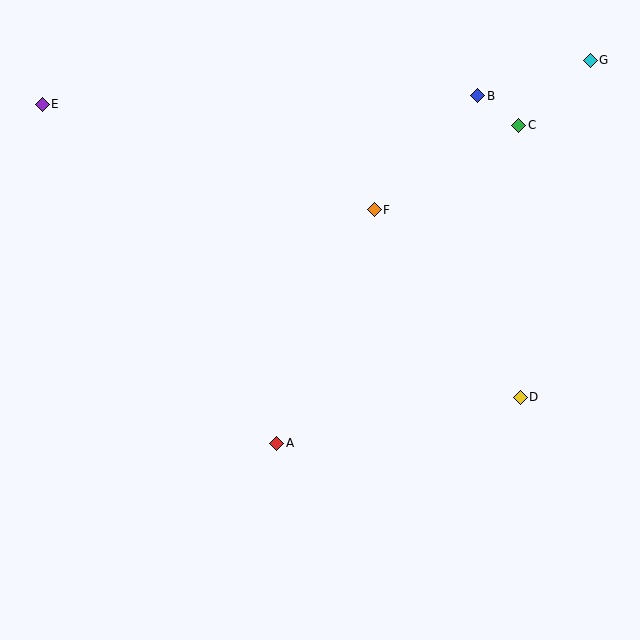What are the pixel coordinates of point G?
Point G is at (590, 60).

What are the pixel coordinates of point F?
Point F is at (374, 210).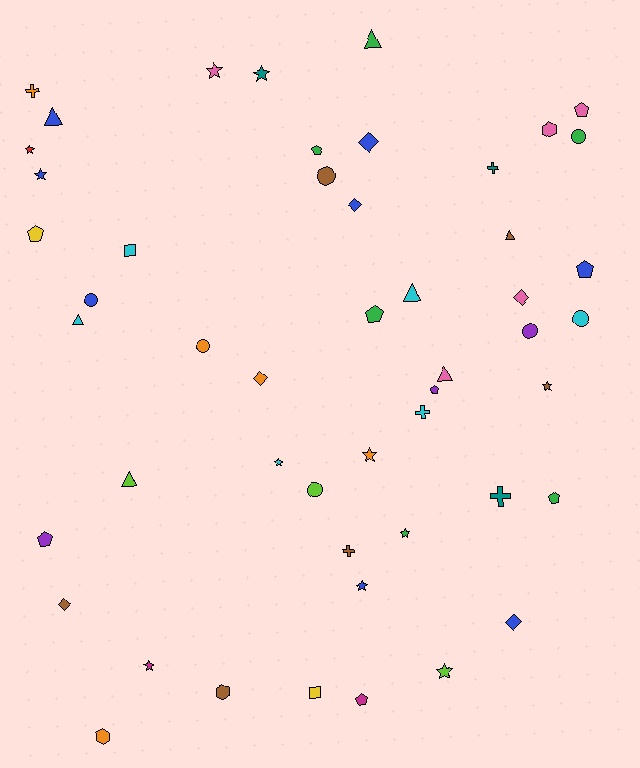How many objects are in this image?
There are 50 objects.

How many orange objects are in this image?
There are 5 orange objects.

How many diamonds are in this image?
There are 6 diamonds.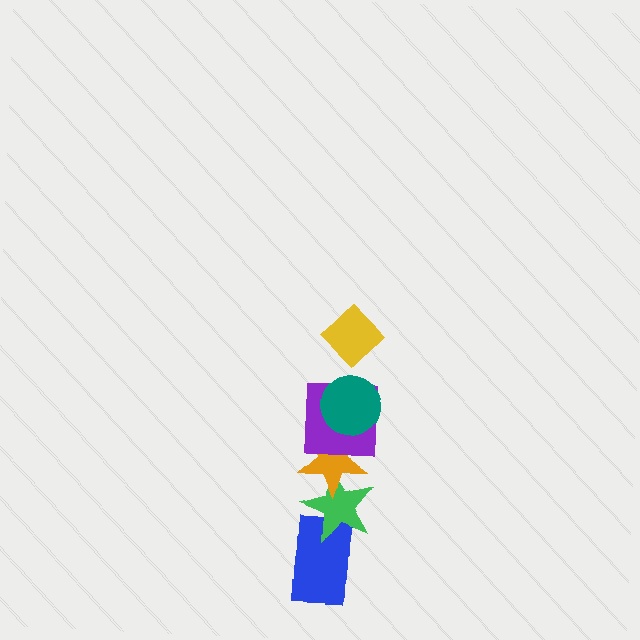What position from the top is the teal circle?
The teal circle is 2nd from the top.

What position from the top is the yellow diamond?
The yellow diamond is 1st from the top.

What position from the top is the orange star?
The orange star is 4th from the top.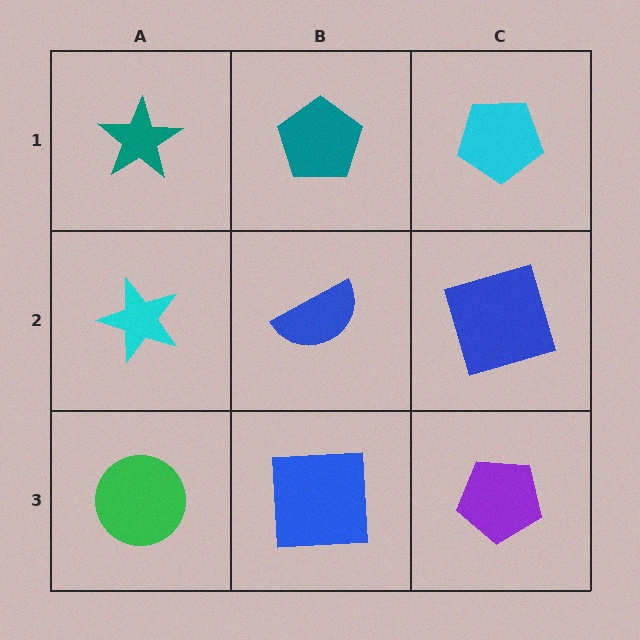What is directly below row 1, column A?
A cyan star.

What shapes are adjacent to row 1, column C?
A blue square (row 2, column C), a teal pentagon (row 1, column B).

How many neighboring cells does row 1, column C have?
2.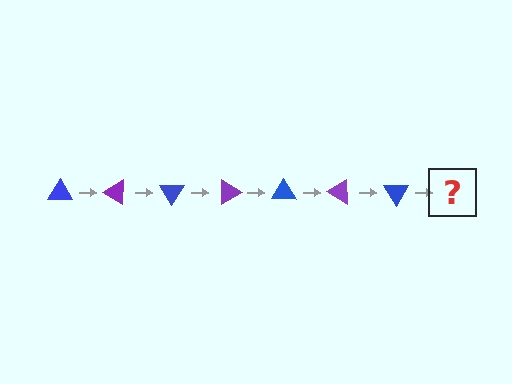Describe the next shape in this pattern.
It should be a purple triangle, rotated 210 degrees from the start.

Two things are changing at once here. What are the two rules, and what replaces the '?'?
The two rules are that it rotates 30 degrees each step and the color cycles through blue and purple. The '?' should be a purple triangle, rotated 210 degrees from the start.